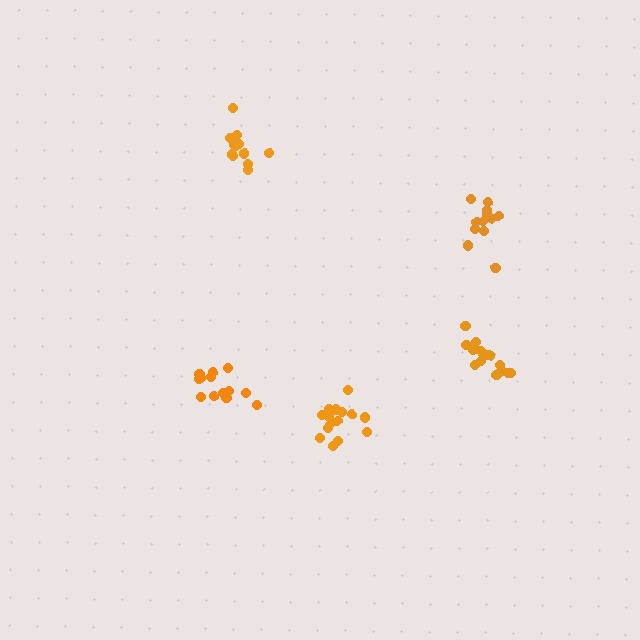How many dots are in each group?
Group 1: 13 dots, Group 2: 15 dots, Group 3: 13 dots, Group 4: 13 dots, Group 5: 15 dots (69 total).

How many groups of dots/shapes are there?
There are 5 groups.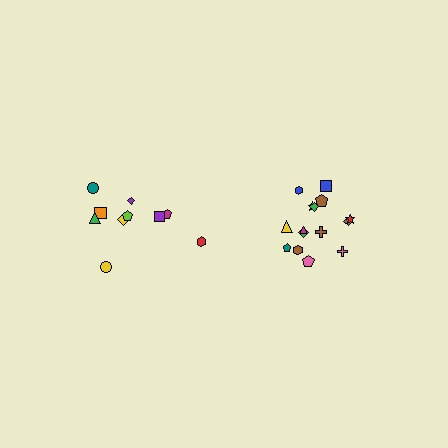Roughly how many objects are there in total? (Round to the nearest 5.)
Roughly 25 objects in total.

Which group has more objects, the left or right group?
The right group.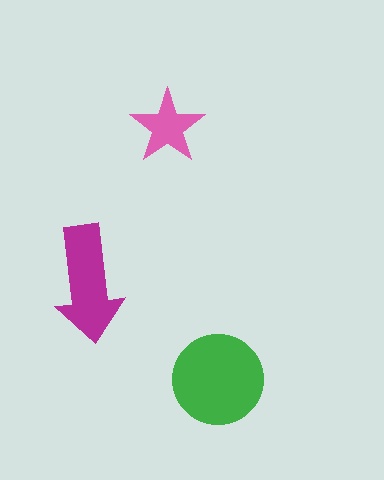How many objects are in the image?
There are 3 objects in the image.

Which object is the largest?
The green circle.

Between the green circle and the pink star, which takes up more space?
The green circle.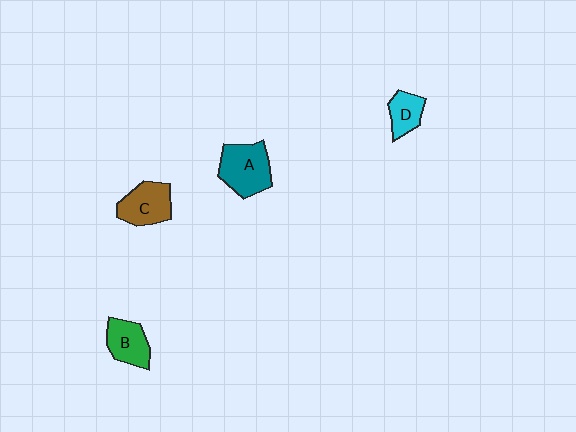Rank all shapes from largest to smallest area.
From largest to smallest: A (teal), C (brown), B (green), D (cyan).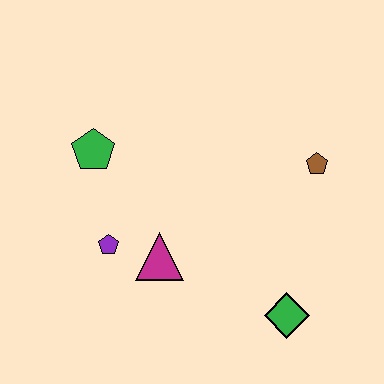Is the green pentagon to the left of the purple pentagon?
Yes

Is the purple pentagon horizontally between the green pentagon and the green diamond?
Yes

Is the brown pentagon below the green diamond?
No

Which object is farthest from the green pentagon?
The green diamond is farthest from the green pentagon.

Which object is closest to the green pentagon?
The purple pentagon is closest to the green pentagon.